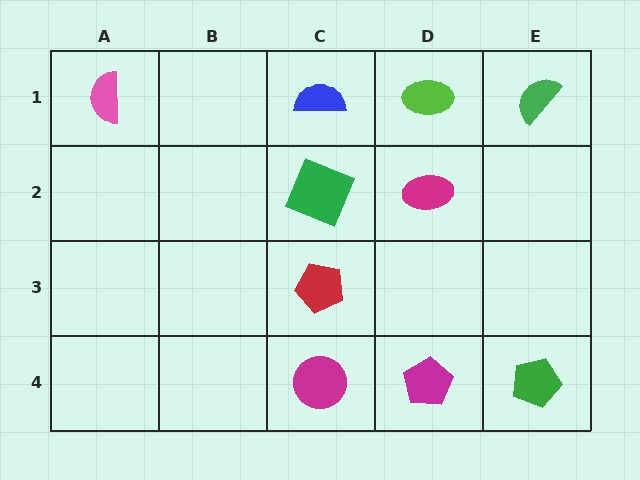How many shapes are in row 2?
2 shapes.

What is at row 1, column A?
A pink semicircle.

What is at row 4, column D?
A magenta pentagon.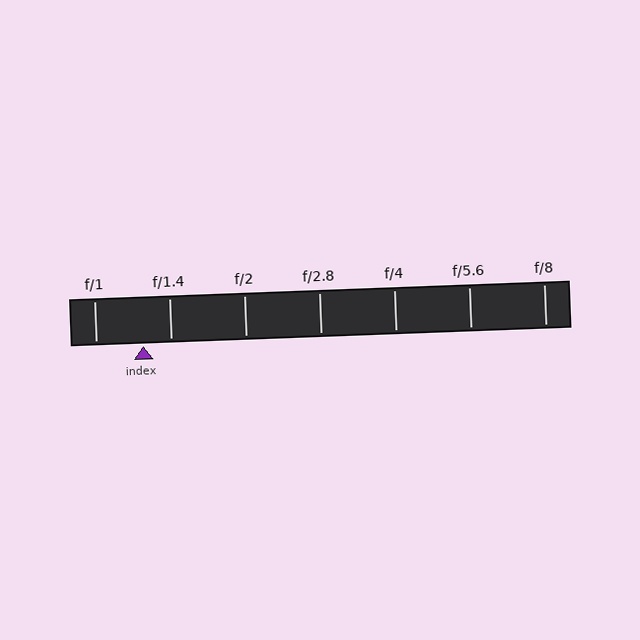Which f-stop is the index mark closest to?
The index mark is closest to f/1.4.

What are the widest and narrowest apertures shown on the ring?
The widest aperture shown is f/1 and the narrowest is f/8.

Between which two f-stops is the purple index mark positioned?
The index mark is between f/1 and f/1.4.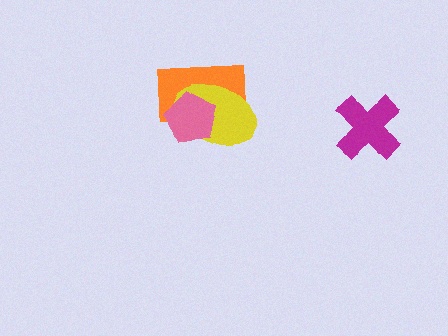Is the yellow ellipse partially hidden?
Yes, it is partially covered by another shape.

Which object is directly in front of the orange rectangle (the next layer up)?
The yellow ellipse is directly in front of the orange rectangle.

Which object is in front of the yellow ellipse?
The pink pentagon is in front of the yellow ellipse.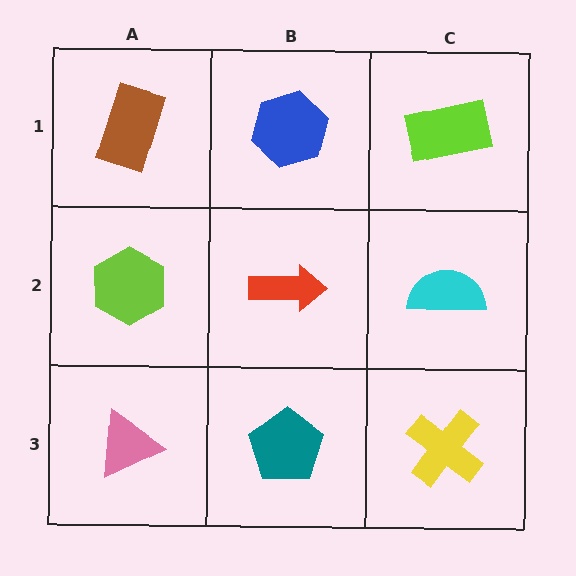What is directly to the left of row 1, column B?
A brown rectangle.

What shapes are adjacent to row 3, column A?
A lime hexagon (row 2, column A), a teal pentagon (row 3, column B).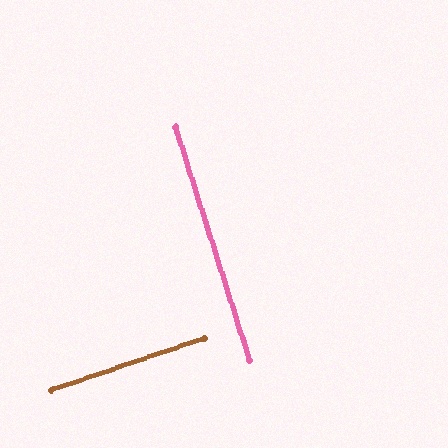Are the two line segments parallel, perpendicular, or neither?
Perpendicular — they meet at approximately 89°.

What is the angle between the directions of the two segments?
Approximately 89 degrees.